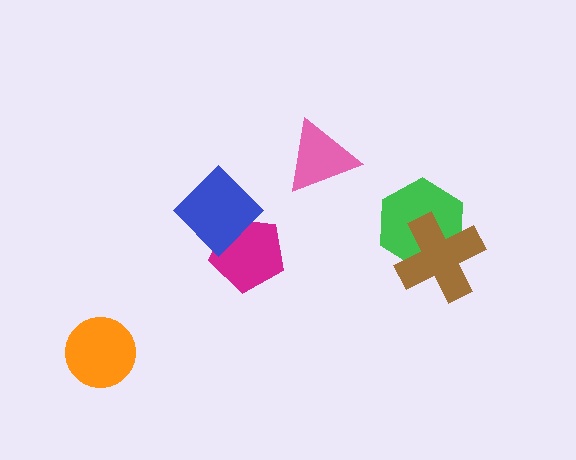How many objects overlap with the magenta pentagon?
1 object overlaps with the magenta pentagon.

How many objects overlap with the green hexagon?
1 object overlaps with the green hexagon.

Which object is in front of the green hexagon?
The brown cross is in front of the green hexagon.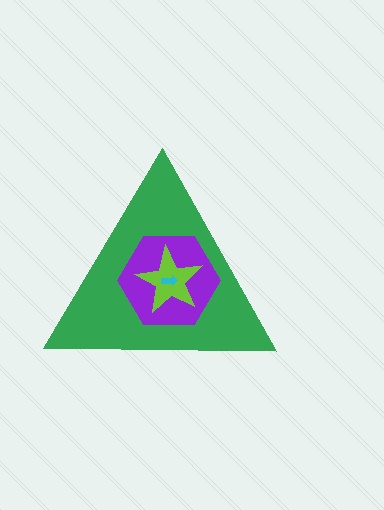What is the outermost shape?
The green triangle.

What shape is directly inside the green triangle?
The purple hexagon.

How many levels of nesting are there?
4.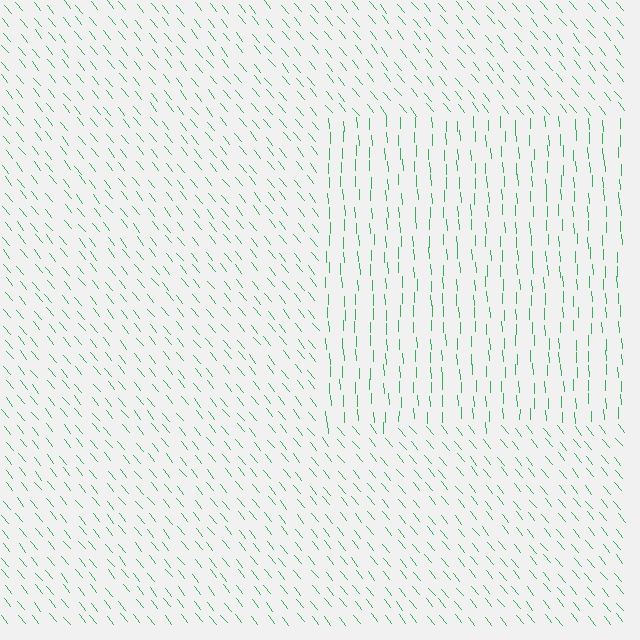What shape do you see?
I see a rectangle.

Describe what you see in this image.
The image is filled with small green line segments. A rectangle region in the image has lines oriented differently from the surrounding lines, creating a visible texture boundary.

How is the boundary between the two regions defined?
The boundary is defined purely by a change in line orientation (approximately 37 degrees difference). All lines are the same color and thickness.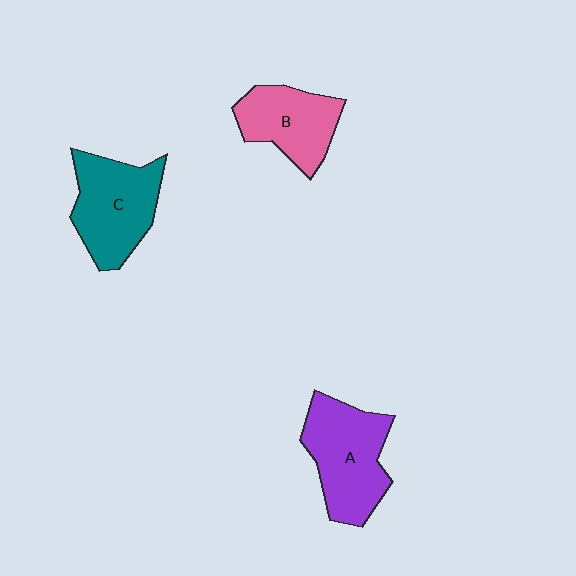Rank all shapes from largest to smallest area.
From largest to smallest: A (purple), C (teal), B (pink).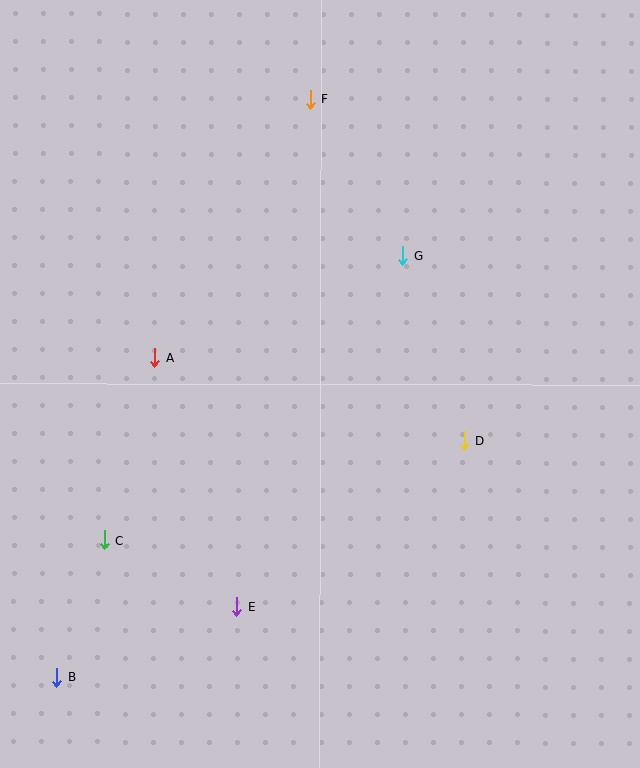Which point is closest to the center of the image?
Point G at (403, 256) is closest to the center.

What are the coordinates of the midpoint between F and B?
The midpoint between F and B is at (184, 388).